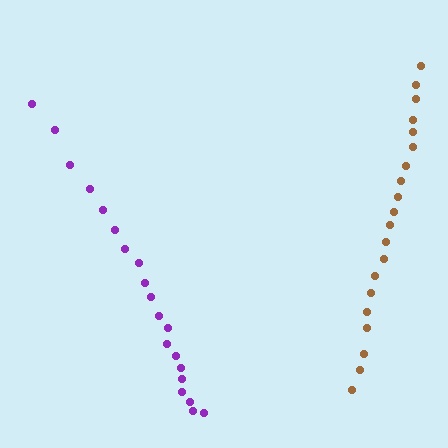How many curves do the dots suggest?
There are 2 distinct paths.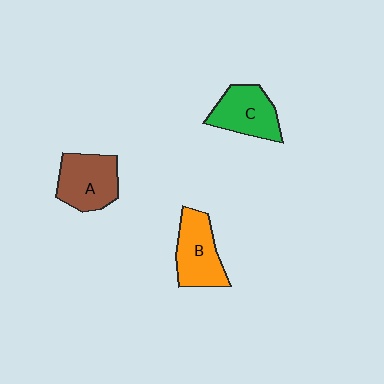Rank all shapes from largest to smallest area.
From largest to smallest: A (brown), B (orange), C (green).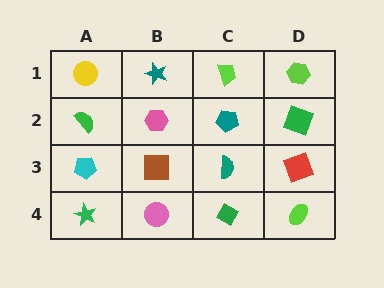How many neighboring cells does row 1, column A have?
2.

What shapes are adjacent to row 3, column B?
A pink hexagon (row 2, column B), a pink circle (row 4, column B), a cyan pentagon (row 3, column A), a teal semicircle (row 3, column C).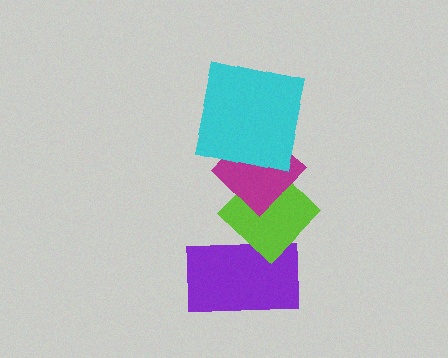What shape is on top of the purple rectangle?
The lime diamond is on top of the purple rectangle.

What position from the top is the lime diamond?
The lime diamond is 3rd from the top.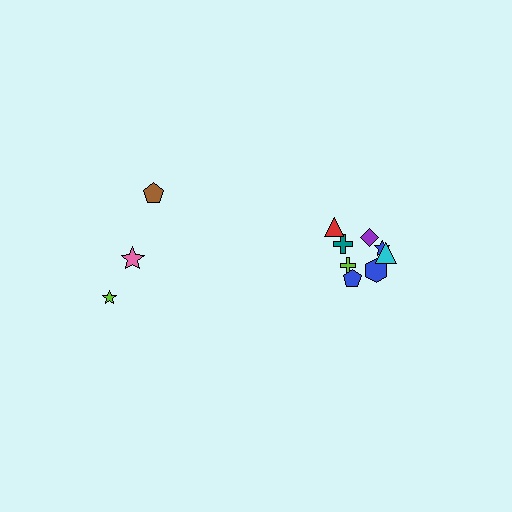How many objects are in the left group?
There are 3 objects.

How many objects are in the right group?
There are 8 objects.